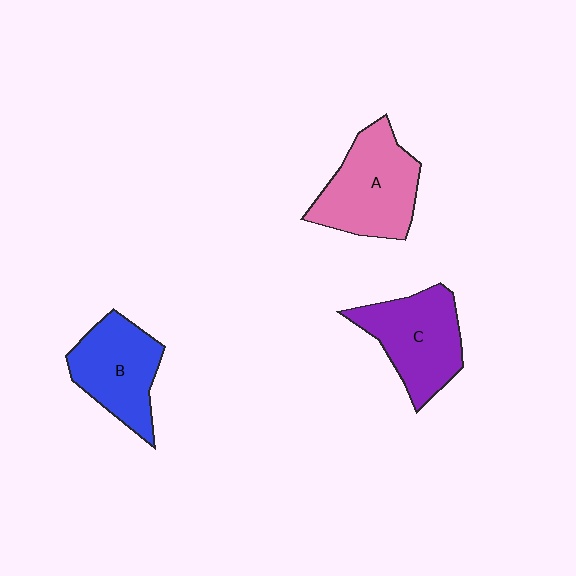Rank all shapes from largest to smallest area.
From largest to smallest: A (pink), C (purple), B (blue).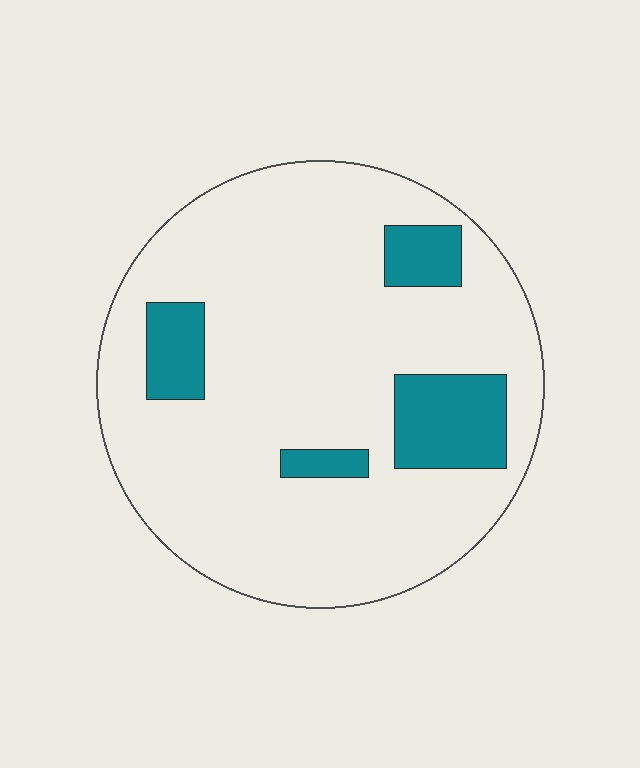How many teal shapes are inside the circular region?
4.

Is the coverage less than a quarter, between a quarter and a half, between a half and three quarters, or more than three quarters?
Less than a quarter.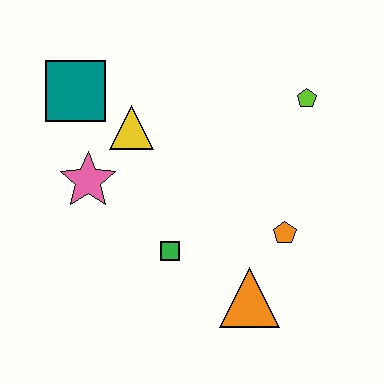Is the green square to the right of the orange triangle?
No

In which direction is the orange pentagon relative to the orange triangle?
The orange pentagon is above the orange triangle.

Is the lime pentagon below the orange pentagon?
No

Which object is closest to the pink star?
The yellow triangle is closest to the pink star.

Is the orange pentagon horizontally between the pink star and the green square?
No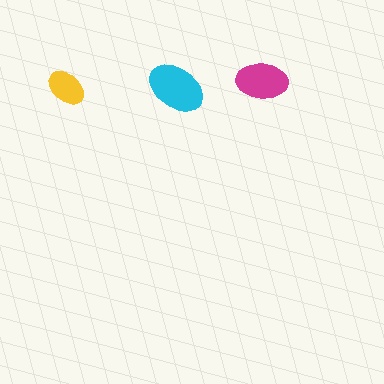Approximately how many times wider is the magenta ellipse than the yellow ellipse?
About 1.5 times wider.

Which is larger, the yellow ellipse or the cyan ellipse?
The cyan one.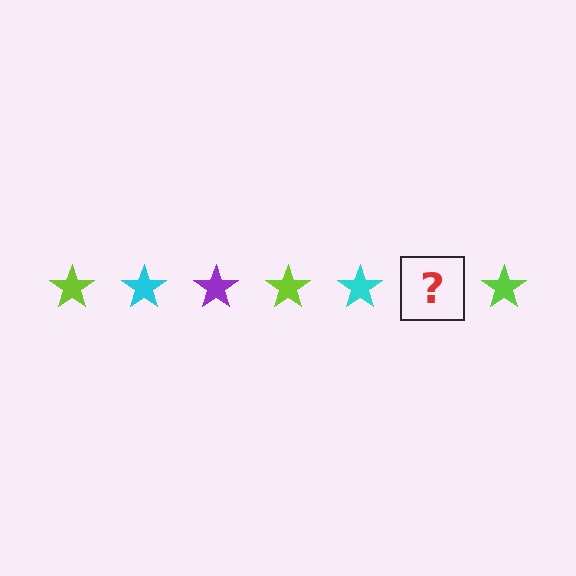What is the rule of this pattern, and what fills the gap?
The rule is that the pattern cycles through lime, cyan, purple stars. The gap should be filled with a purple star.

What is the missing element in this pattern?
The missing element is a purple star.